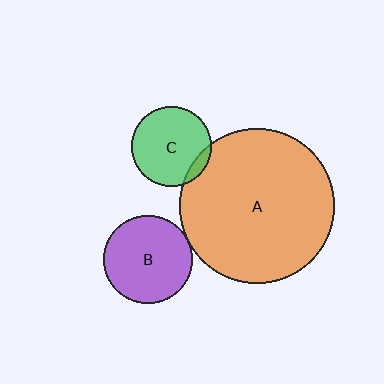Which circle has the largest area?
Circle A (orange).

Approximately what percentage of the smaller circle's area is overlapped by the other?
Approximately 10%.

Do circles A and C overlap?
Yes.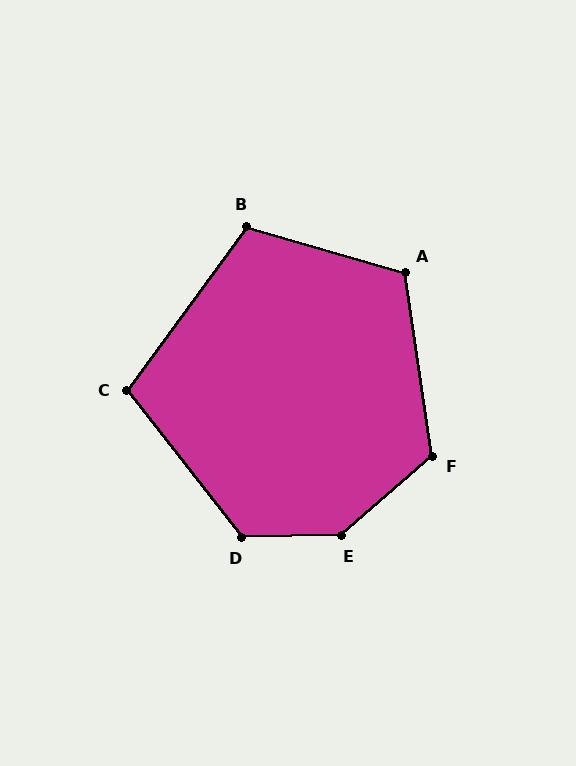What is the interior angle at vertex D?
Approximately 127 degrees (obtuse).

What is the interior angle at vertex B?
Approximately 110 degrees (obtuse).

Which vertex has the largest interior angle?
E, at approximately 140 degrees.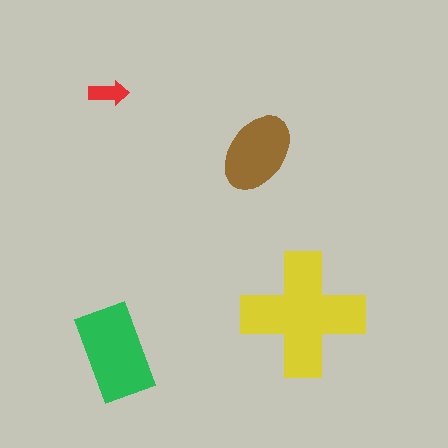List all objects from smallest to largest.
The red arrow, the brown ellipse, the green rectangle, the yellow cross.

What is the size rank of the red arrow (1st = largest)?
4th.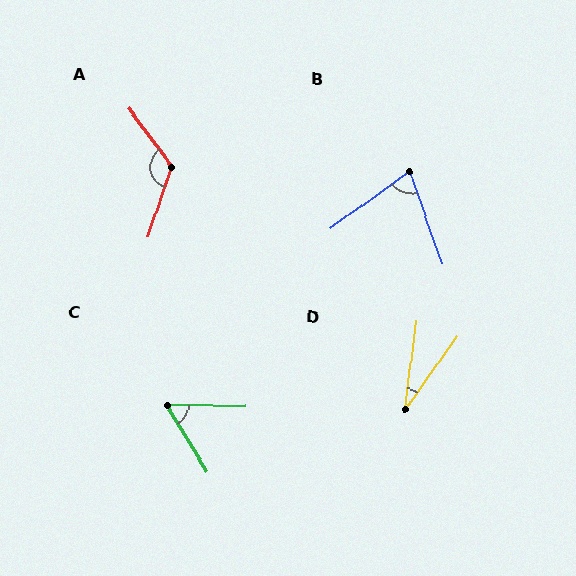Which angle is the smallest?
D, at approximately 28 degrees.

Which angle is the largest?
A, at approximately 125 degrees.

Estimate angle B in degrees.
Approximately 74 degrees.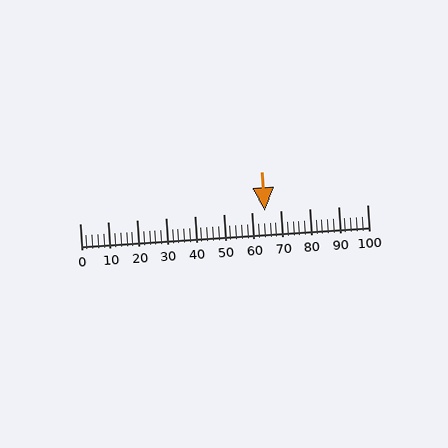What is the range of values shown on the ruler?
The ruler shows values from 0 to 100.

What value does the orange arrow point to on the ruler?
The orange arrow points to approximately 64.